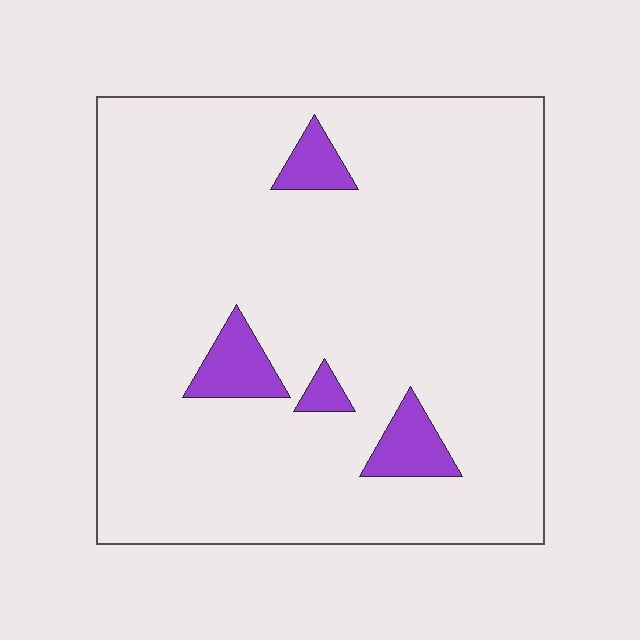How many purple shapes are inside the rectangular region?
4.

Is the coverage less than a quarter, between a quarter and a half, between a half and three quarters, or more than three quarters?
Less than a quarter.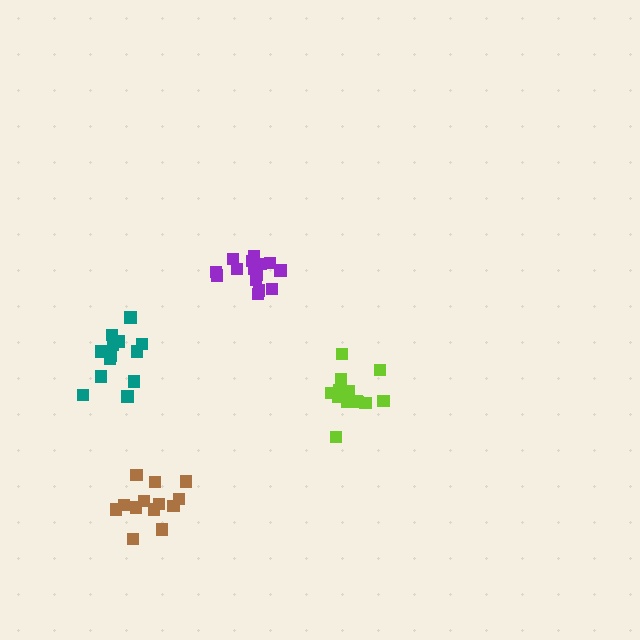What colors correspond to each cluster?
The clusters are colored: purple, teal, lime, brown.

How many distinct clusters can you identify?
There are 4 distinct clusters.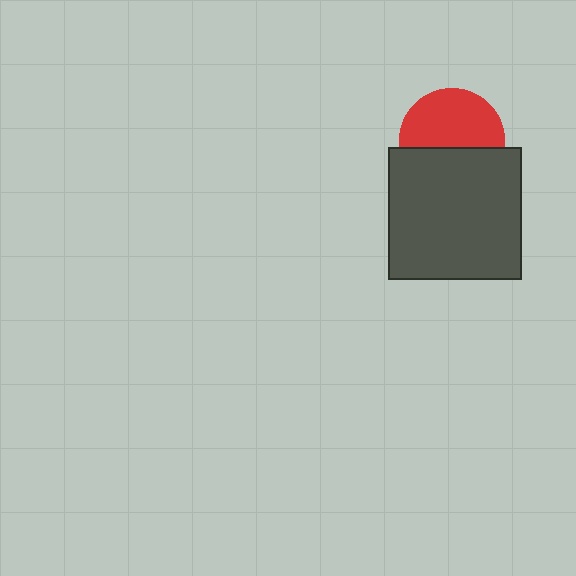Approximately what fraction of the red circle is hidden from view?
Roughly 41% of the red circle is hidden behind the dark gray square.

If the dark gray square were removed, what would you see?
You would see the complete red circle.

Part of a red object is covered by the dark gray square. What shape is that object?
It is a circle.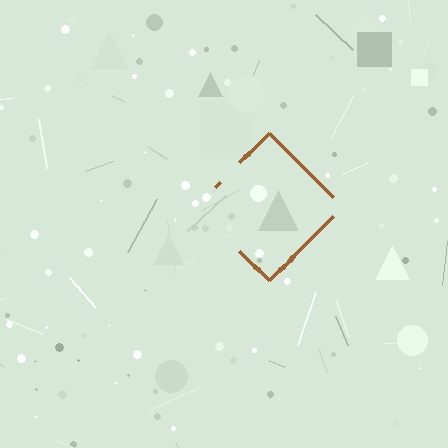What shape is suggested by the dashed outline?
The dashed outline suggests a diamond.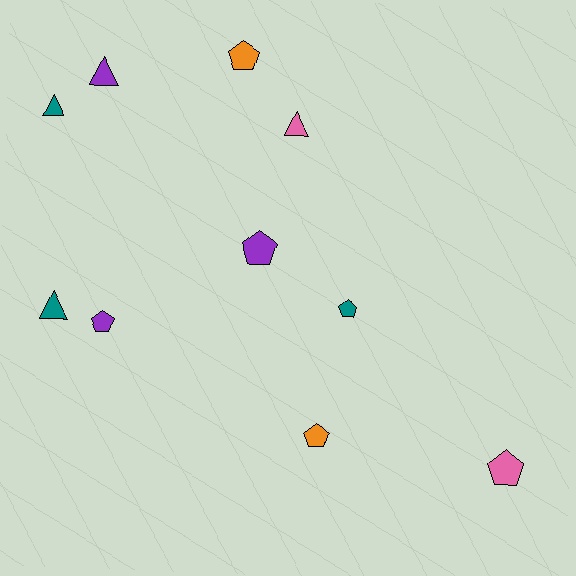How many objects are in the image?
There are 10 objects.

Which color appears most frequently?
Purple, with 3 objects.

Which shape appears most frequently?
Pentagon, with 6 objects.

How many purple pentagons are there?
There are 2 purple pentagons.